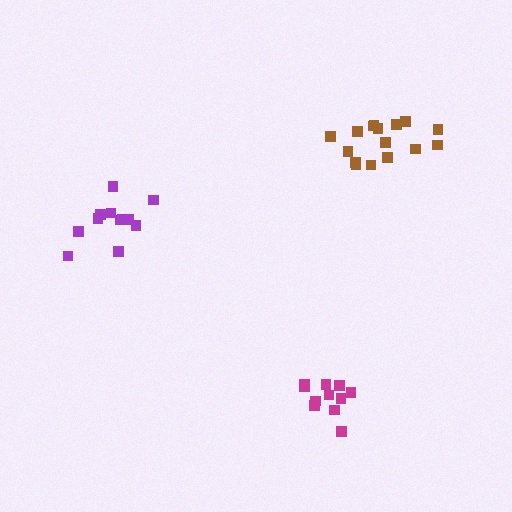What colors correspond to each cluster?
The clusters are colored: purple, brown, magenta.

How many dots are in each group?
Group 1: 12 dots, Group 2: 16 dots, Group 3: 11 dots (39 total).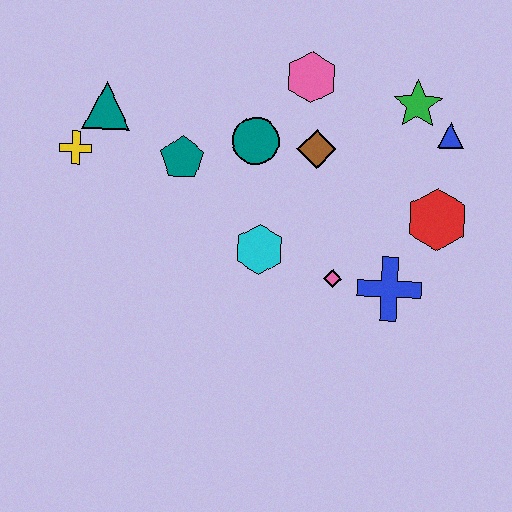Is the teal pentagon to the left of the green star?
Yes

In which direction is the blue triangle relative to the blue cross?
The blue triangle is above the blue cross.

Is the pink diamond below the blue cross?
No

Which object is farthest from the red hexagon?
The yellow cross is farthest from the red hexagon.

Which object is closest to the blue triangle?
The green star is closest to the blue triangle.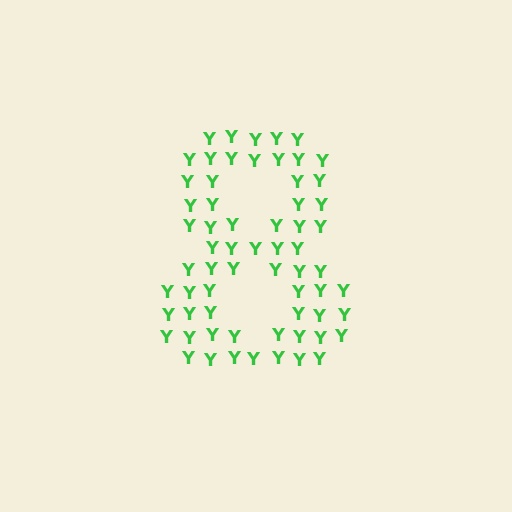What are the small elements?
The small elements are letter Y's.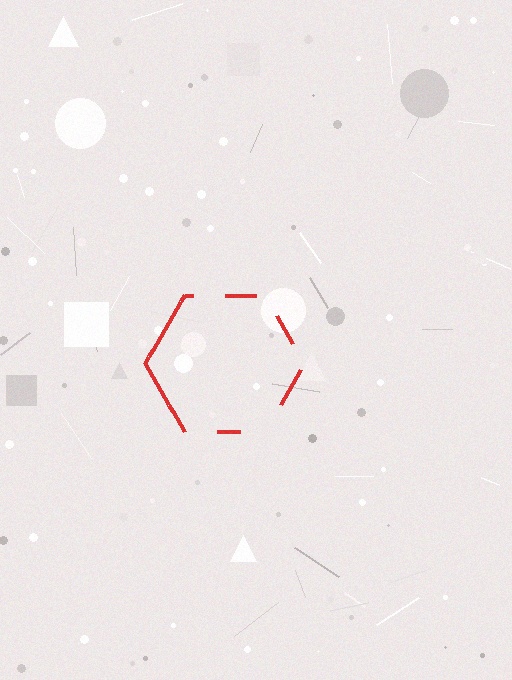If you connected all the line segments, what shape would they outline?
They would outline a hexagon.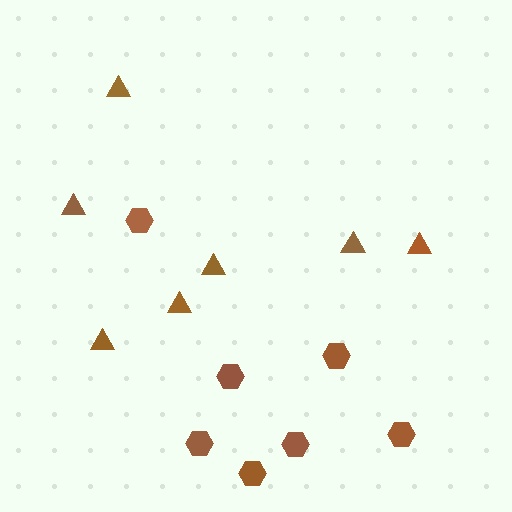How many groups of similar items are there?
There are 2 groups: one group of hexagons (7) and one group of triangles (7).